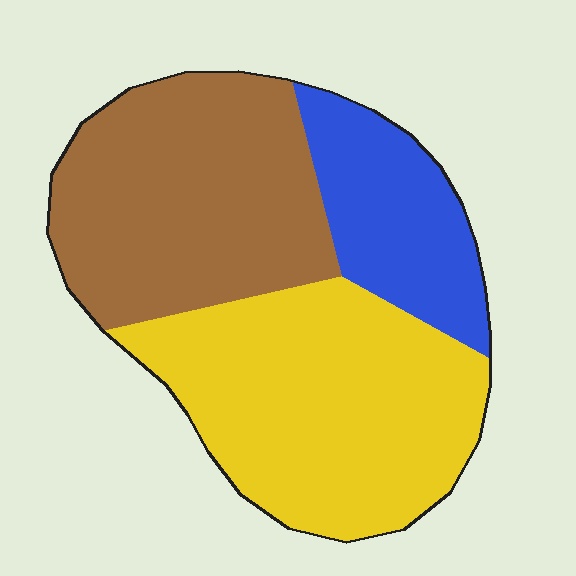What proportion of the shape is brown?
Brown covers about 40% of the shape.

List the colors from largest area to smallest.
From largest to smallest: yellow, brown, blue.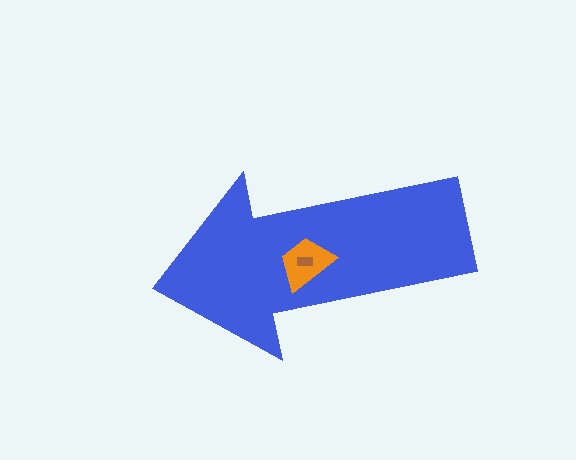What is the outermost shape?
The blue arrow.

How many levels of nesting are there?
3.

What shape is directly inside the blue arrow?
The orange trapezoid.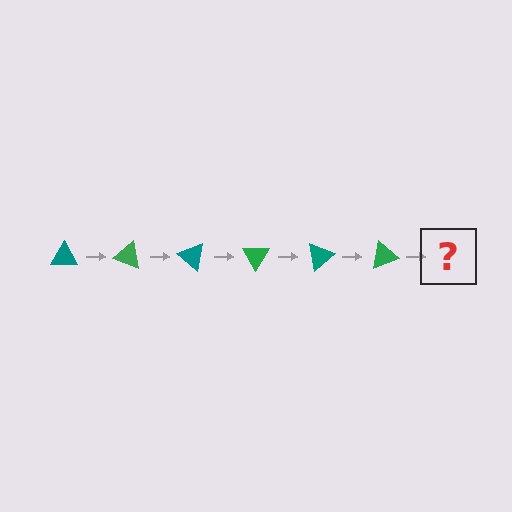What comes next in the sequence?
The next element should be a teal triangle, rotated 120 degrees from the start.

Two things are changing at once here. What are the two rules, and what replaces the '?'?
The two rules are that it rotates 20 degrees each step and the color cycles through teal and green. The '?' should be a teal triangle, rotated 120 degrees from the start.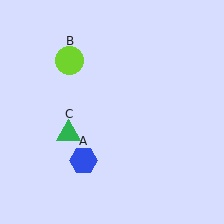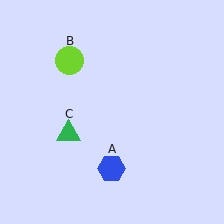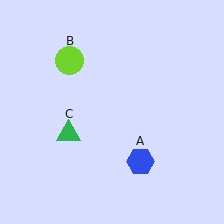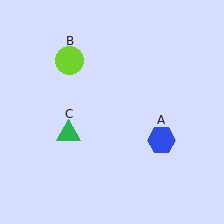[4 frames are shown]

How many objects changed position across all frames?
1 object changed position: blue hexagon (object A).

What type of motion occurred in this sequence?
The blue hexagon (object A) rotated counterclockwise around the center of the scene.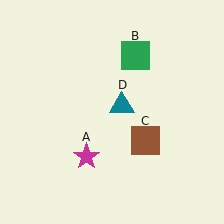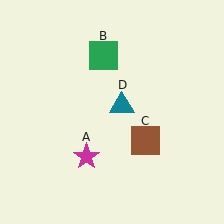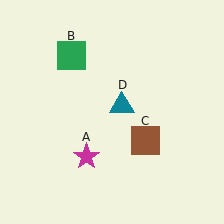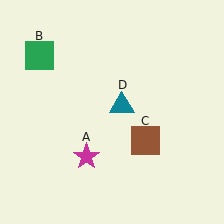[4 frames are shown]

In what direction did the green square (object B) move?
The green square (object B) moved left.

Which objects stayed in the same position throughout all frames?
Magenta star (object A) and brown square (object C) and teal triangle (object D) remained stationary.